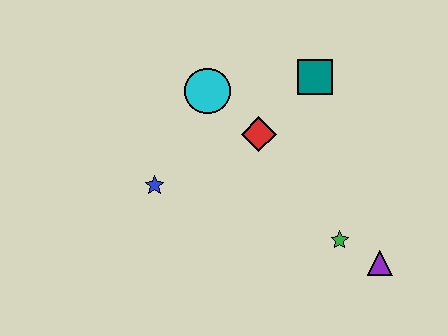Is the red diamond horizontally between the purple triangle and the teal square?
No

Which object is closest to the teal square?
The red diamond is closest to the teal square.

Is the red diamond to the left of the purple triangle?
Yes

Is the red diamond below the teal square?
Yes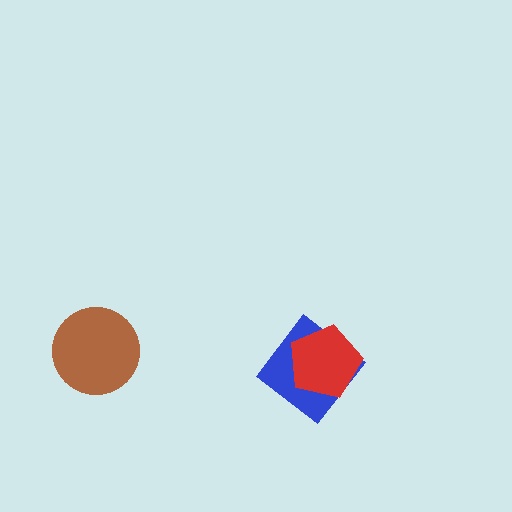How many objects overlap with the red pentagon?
1 object overlaps with the red pentagon.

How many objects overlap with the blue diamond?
1 object overlaps with the blue diamond.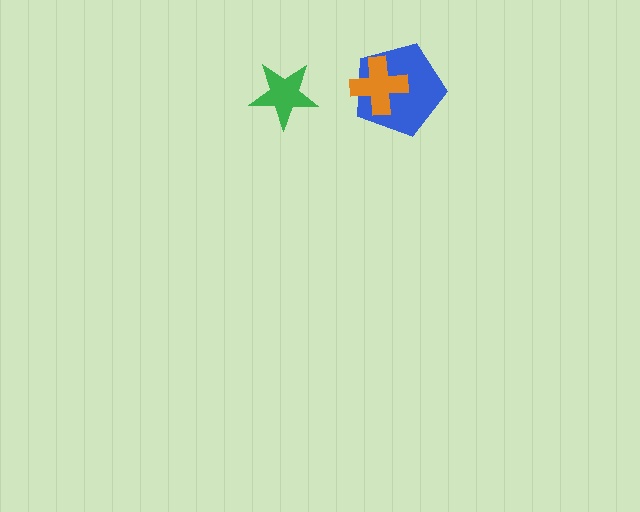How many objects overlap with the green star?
0 objects overlap with the green star.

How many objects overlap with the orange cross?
1 object overlaps with the orange cross.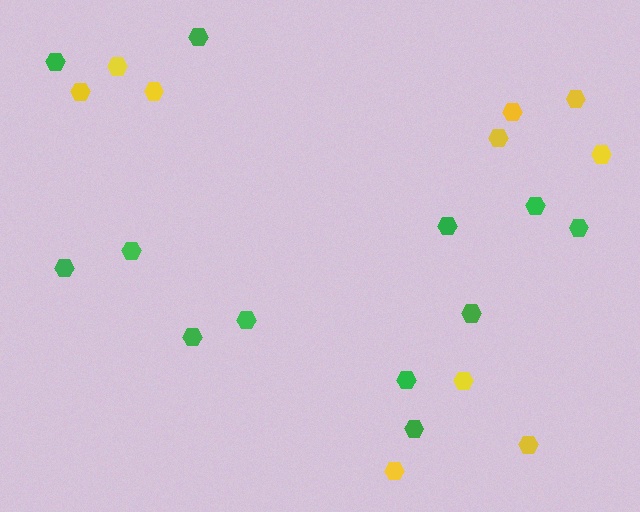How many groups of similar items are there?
There are 2 groups: one group of green hexagons (12) and one group of yellow hexagons (10).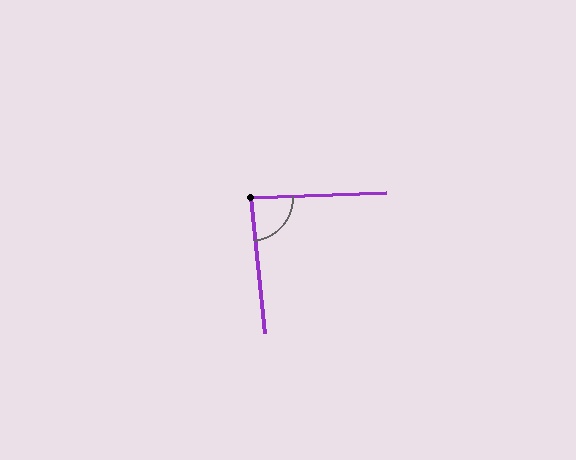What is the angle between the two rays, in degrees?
Approximately 86 degrees.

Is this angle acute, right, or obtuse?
It is approximately a right angle.